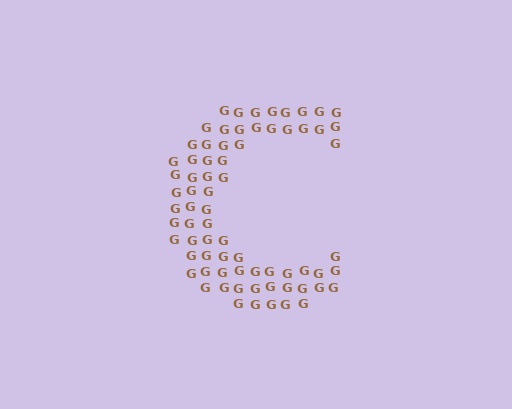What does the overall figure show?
The overall figure shows the letter C.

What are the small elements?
The small elements are letter G's.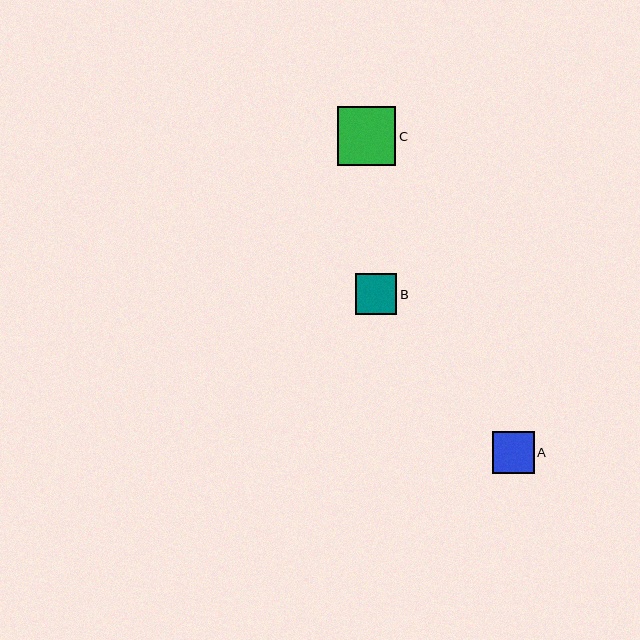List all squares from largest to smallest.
From largest to smallest: C, A, B.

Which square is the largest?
Square C is the largest with a size of approximately 59 pixels.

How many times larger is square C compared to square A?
Square C is approximately 1.4 times the size of square A.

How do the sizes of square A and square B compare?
Square A and square B are approximately the same size.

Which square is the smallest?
Square B is the smallest with a size of approximately 41 pixels.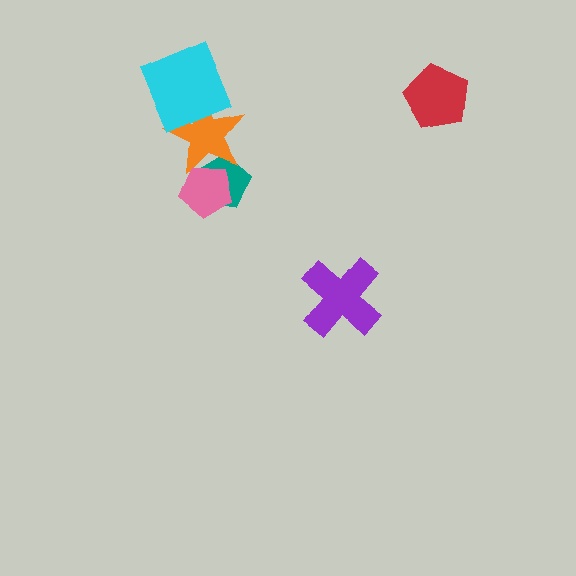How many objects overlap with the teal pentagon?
2 objects overlap with the teal pentagon.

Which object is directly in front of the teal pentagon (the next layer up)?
The orange star is directly in front of the teal pentagon.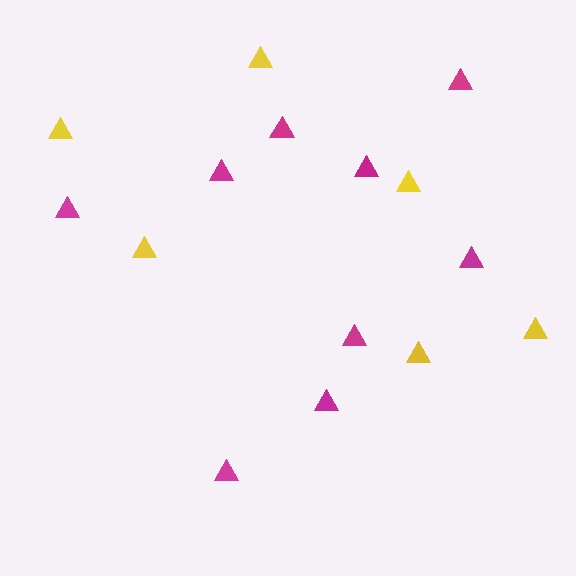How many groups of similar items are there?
There are 2 groups: one group of yellow triangles (6) and one group of magenta triangles (9).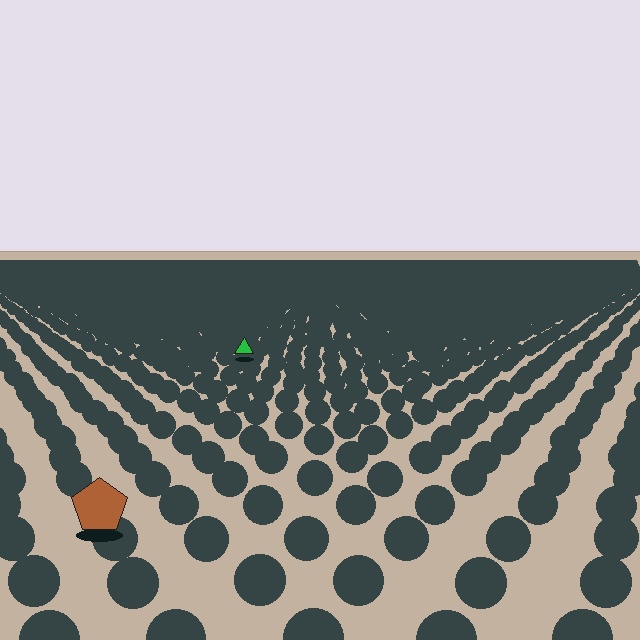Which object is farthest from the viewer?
The green triangle is farthest from the viewer. It appears smaller and the ground texture around it is denser.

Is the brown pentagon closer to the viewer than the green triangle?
Yes. The brown pentagon is closer — you can tell from the texture gradient: the ground texture is coarser near it.